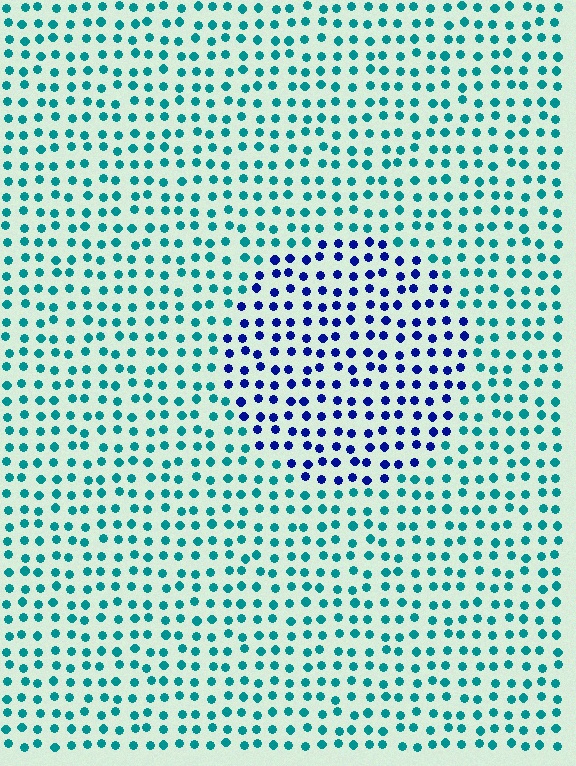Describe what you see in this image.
The image is filled with small teal elements in a uniform arrangement. A circle-shaped region is visible where the elements are tinted to a slightly different hue, forming a subtle color boundary.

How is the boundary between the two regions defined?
The boundary is defined purely by a slight shift in hue (about 55 degrees). Spacing, size, and orientation are identical on both sides.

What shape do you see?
I see a circle.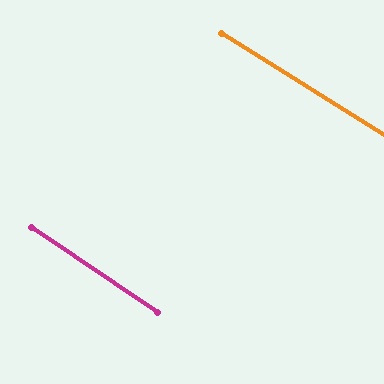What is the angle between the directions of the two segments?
Approximately 2 degrees.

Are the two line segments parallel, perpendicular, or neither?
Parallel — their directions differ by only 1.9°.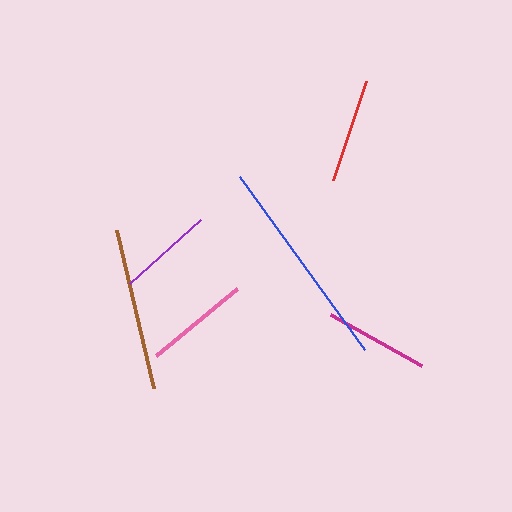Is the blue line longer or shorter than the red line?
The blue line is longer than the red line.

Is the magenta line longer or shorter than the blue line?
The blue line is longer than the magenta line.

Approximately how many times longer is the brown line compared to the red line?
The brown line is approximately 1.6 times the length of the red line.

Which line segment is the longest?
The blue line is the longest at approximately 214 pixels.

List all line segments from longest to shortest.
From longest to shortest: blue, brown, pink, red, magenta, purple.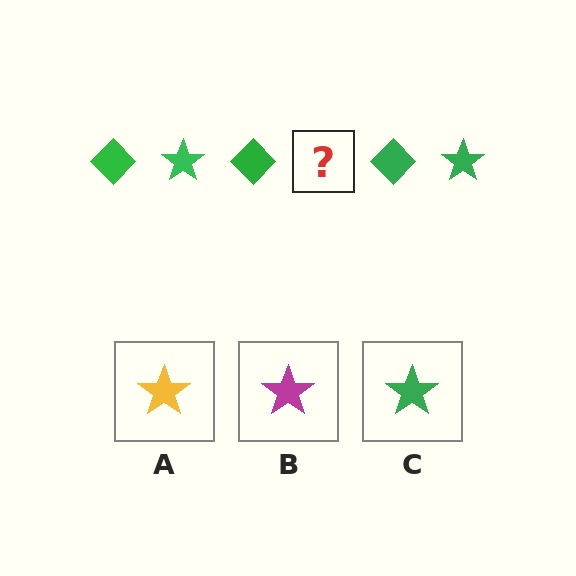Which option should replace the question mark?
Option C.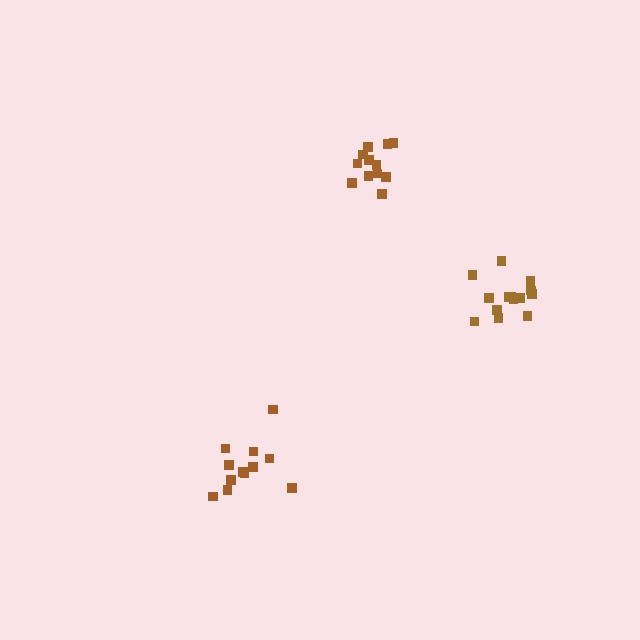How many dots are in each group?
Group 1: 12 dots, Group 2: 12 dots, Group 3: 14 dots (38 total).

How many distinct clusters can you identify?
There are 3 distinct clusters.